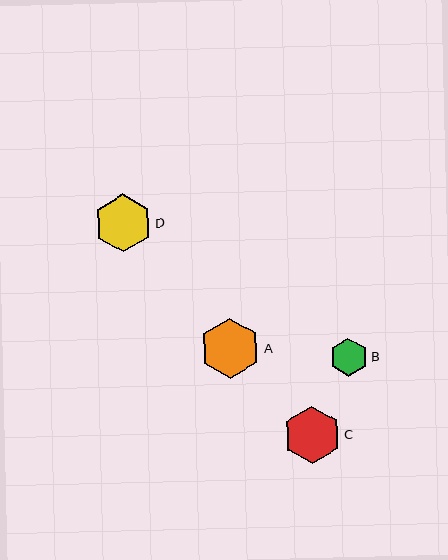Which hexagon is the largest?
Hexagon A is the largest with a size of approximately 60 pixels.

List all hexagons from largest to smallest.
From largest to smallest: A, D, C, B.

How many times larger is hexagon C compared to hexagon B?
Hexagon C is approximately 1.5 times the size of hexagon B.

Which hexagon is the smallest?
Hexagon B is the smallest with a size of approximately 38 pixels.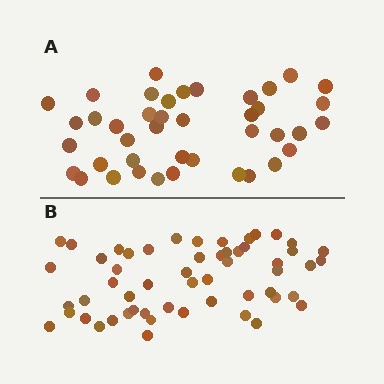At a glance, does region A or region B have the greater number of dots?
Region B (the bottom region) has more dots.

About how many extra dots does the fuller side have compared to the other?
Region B has approximately 15 more dots than region A.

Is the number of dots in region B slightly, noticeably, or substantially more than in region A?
Region B has noticeably more, but not dramatically so. The ratio is roughly 1.3 to 1.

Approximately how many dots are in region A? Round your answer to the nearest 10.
About 40 dots. (The exact count is 41, which rounds to 40.)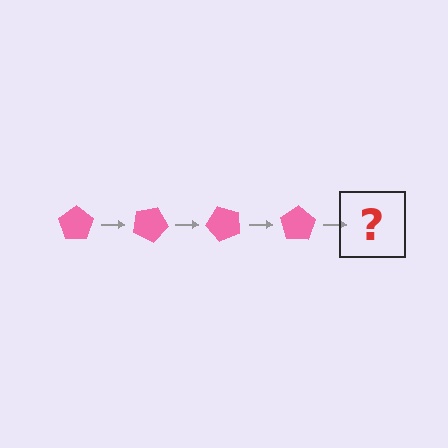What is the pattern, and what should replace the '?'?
The pattern is that the pentagon rotates 25 degrees each step. The '?' should be a pink pentagon rotated 100 degrees.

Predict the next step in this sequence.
The next step is a pink pentagon rotated 100 degrees.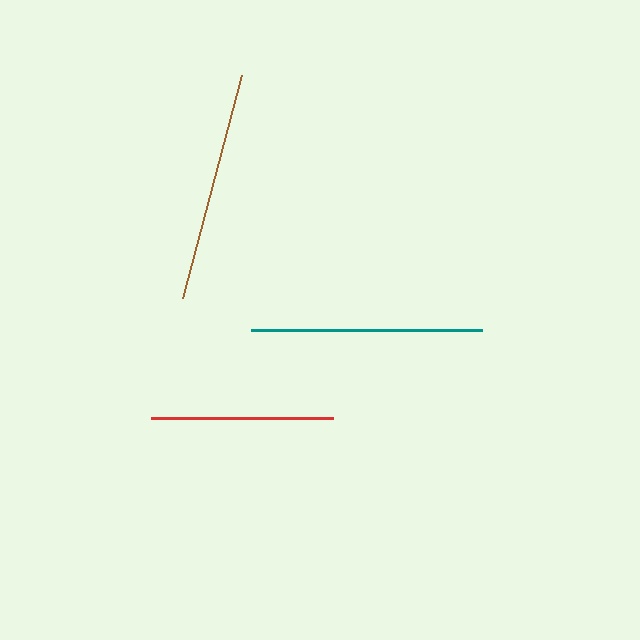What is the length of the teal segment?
The teal segment is approximately 231 pixels long.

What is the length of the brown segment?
The brown segment is approximately 230 pixels long.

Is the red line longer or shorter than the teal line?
The teal line is longer than the red line.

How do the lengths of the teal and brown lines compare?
The teal and brown lines are approximately the same length.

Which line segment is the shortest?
The red line is the shortest at approximately 182 pixels.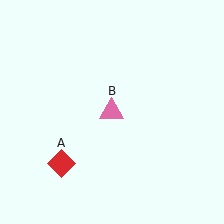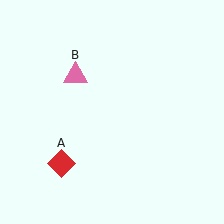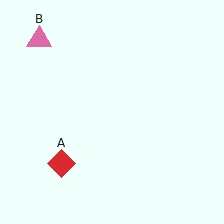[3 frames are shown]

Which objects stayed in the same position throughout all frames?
Red diamond (object A) remained stationary.